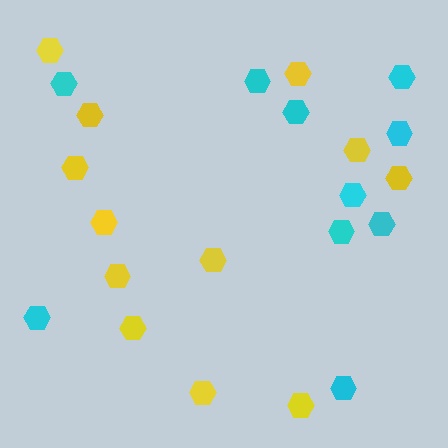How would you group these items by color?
There are 2 groups: one group of yellow hexagons (12) and one group of cyan hexagons (10).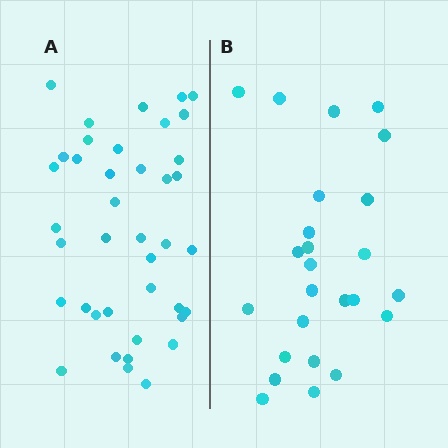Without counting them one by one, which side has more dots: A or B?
Region A (the left region) has more dots.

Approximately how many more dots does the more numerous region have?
Region A has approximately 15 more dots than region B.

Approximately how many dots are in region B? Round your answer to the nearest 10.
About 20 dots. (The exact count is 25, which rounds to 20.)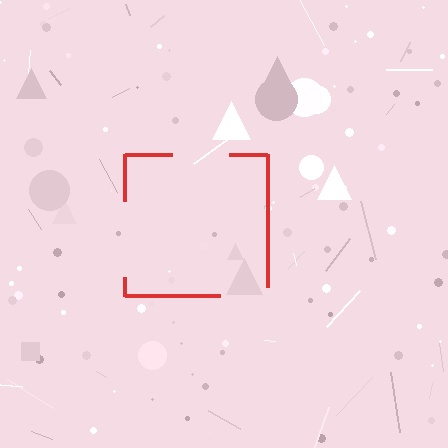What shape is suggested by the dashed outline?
The dashed outline suggests a square.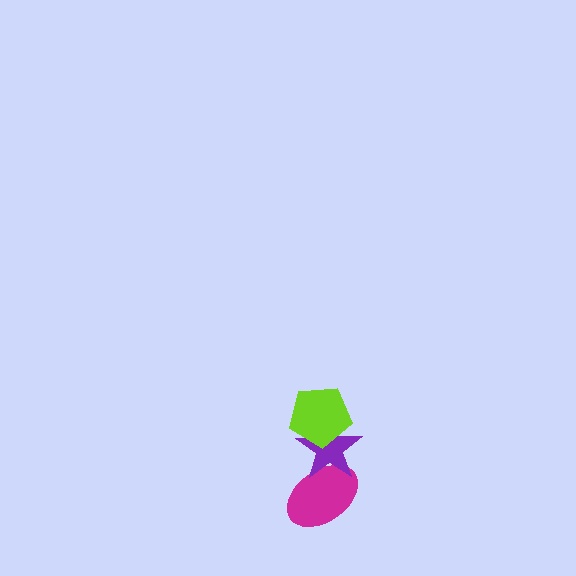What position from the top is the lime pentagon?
The lime pentagon is 1st from the top.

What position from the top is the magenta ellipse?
The magenta ellipse is 3rd from the top.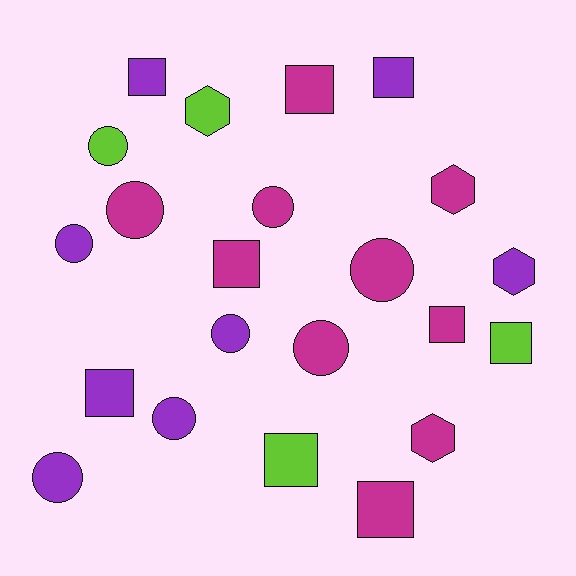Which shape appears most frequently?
Square, with 9 objects.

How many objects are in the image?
There are 22 objects.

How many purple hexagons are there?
There is 1 purple hexagon.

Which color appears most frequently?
Magenta, with 10 objects.